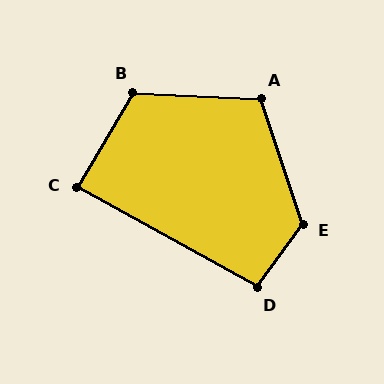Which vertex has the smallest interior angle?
C, at approximately 88 degrees.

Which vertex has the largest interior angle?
E, at approximately 125 degrees.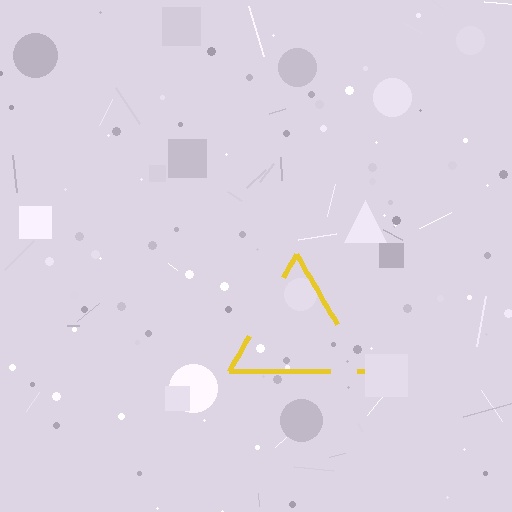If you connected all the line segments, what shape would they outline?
They would outline a triangle.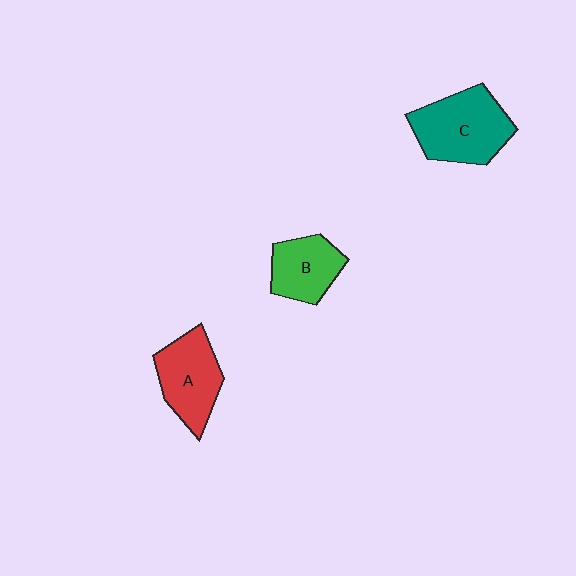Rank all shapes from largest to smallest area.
From largest to smallest: C (teal), A (red), B (green).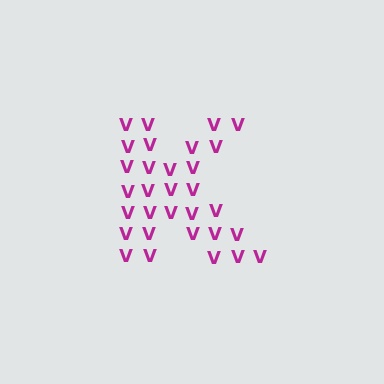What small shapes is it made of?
It is made of small letter V's.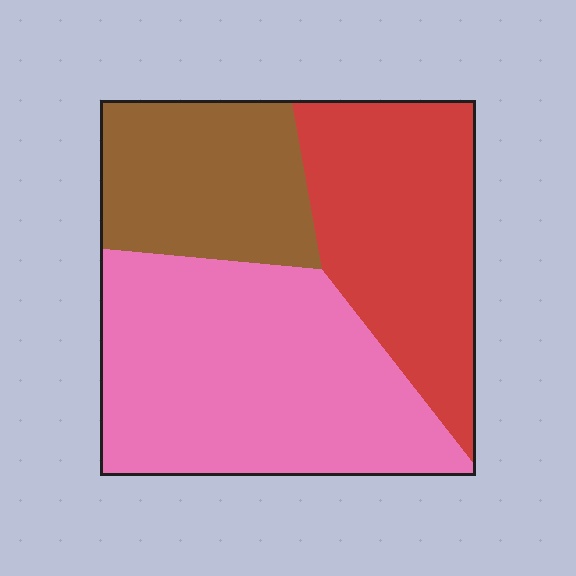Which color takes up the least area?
Brown, at roughly 25%.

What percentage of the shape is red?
Red covers 31% of the shape.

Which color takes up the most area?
Pink, at roughly 45%.